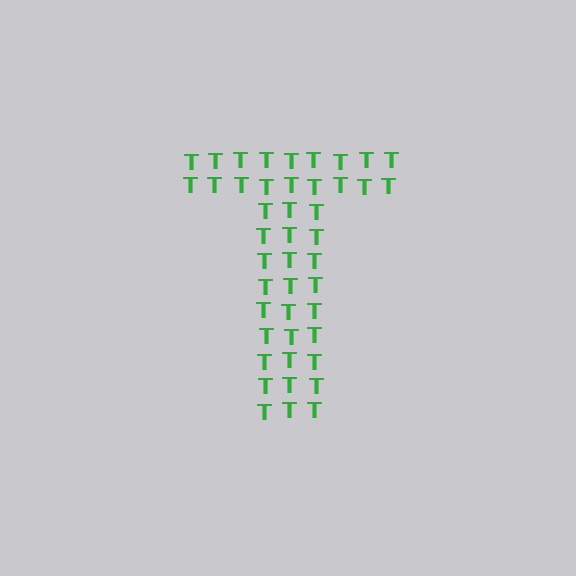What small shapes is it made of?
It is made of small letter T's.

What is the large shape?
The large shape is the letter T.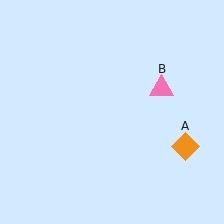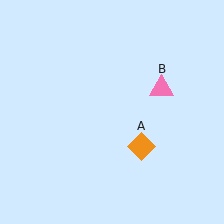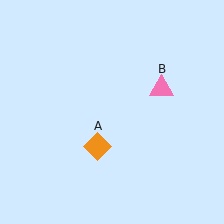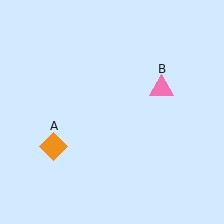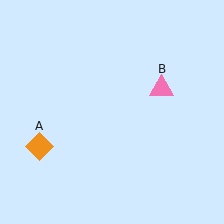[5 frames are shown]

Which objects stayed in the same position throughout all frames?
Pink triangle (object B) remained stationary.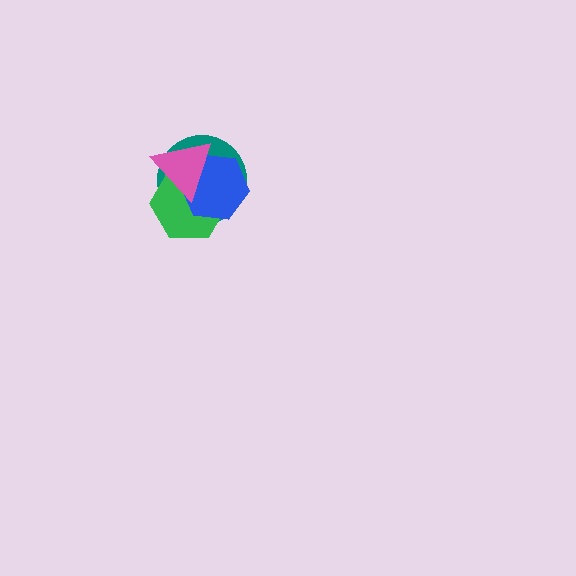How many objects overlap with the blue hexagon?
3 objects overlap with the blue hexagon.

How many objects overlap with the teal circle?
3 objects overlap with the teal circle.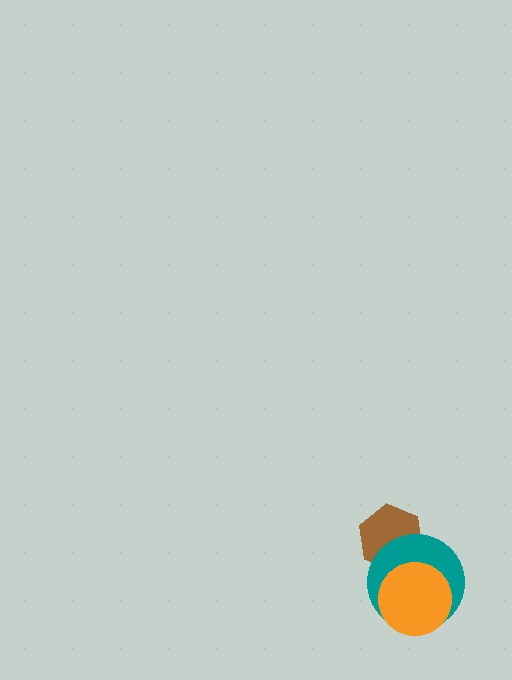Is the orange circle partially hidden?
No, no other shape covers it.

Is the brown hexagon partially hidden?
Yes, it is partially covered by another shape.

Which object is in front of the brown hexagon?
The teal circle is in front of the brown hexagon.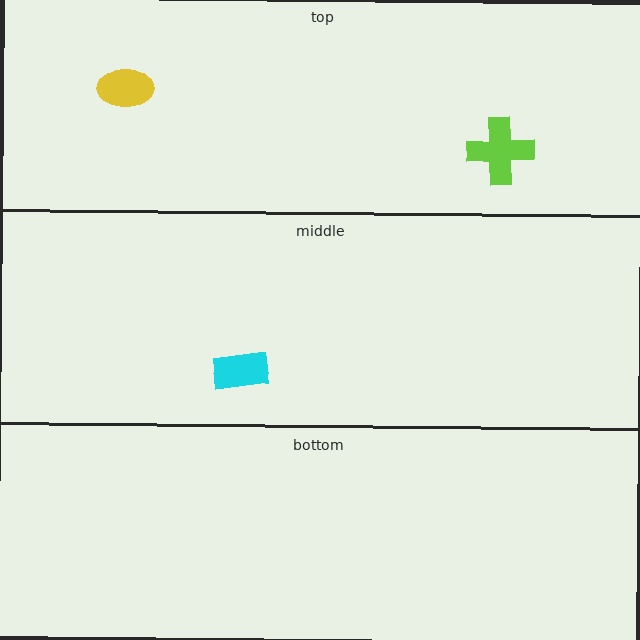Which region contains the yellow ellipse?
The top region.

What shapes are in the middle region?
The cyan rectangle.